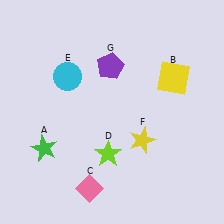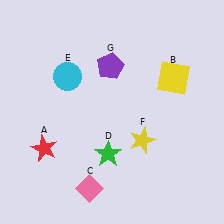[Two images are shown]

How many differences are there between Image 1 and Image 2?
There are 2 differences between the two images.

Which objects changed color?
A changed from green to red. D changed from lime to green.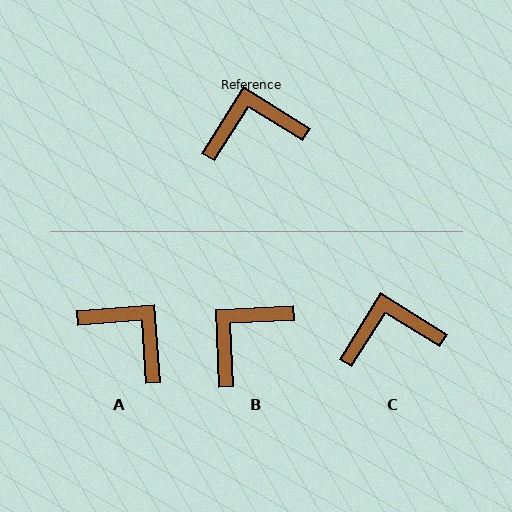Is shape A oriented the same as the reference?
No, it is off by about 54 degrees.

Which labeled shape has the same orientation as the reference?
C.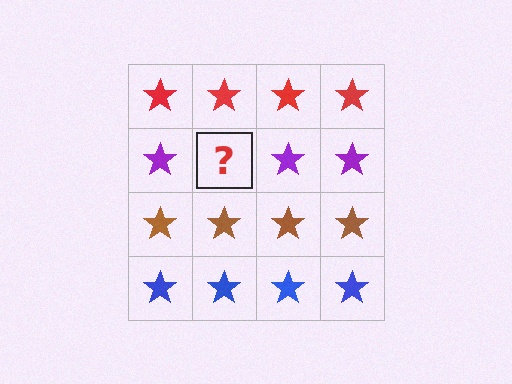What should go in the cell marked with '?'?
The missing cell should contain a purple star.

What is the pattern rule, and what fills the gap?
The rule is that each row has a consistent color. The gap should be filled with a purple star.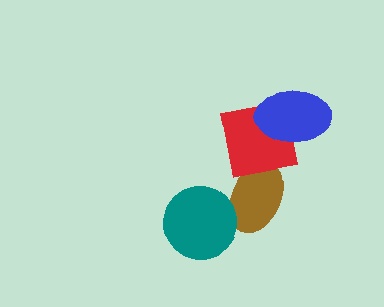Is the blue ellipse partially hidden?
No, no other shape covers it.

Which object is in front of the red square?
The blue ellipse is in front of the red square.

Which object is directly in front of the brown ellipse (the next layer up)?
The teal circle is directly in front of the brown ellipse.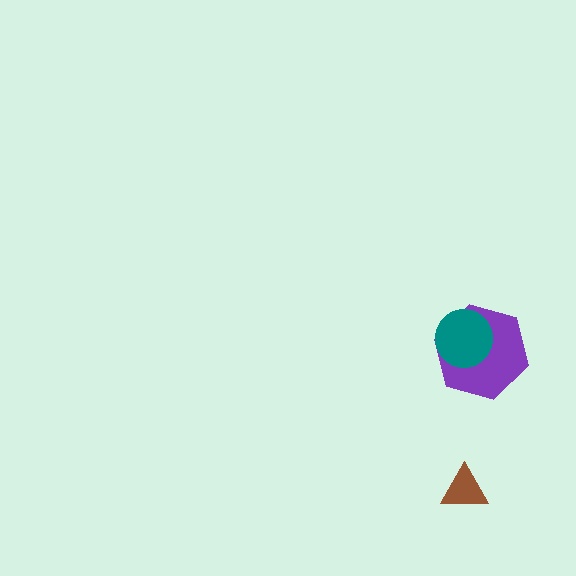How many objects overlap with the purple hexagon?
1 object overlaps with the purple hexagon.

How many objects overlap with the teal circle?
1 object overlaps with the teal circle.